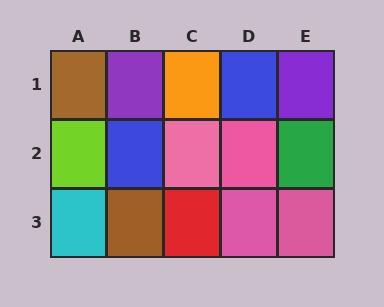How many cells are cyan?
1 cell is cyan.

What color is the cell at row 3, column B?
Brown.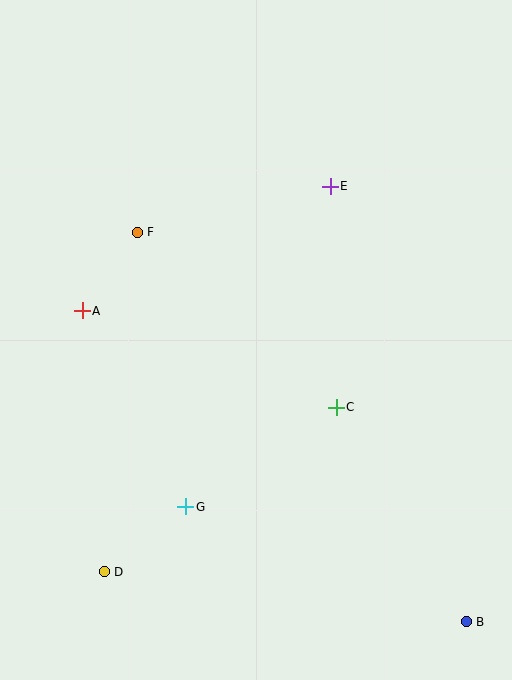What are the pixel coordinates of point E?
Point E is at (330, 186).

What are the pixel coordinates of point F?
Point F is at (137, 232).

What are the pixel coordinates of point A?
Point A is at (82, 311).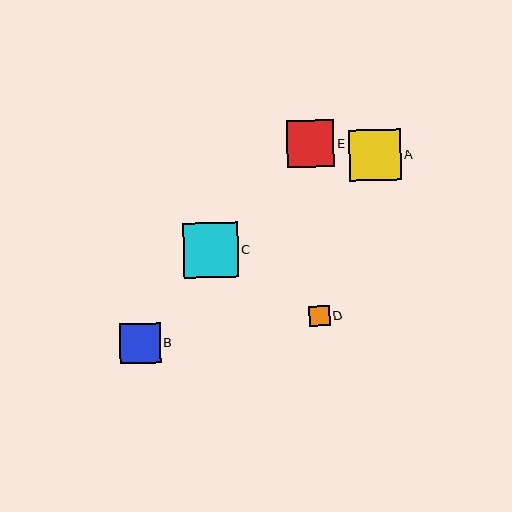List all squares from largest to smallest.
From largest to smallest: C, A, E, B, D.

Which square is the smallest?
Square D is the smallest with a size of approximately 20 pixels.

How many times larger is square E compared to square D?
Square E is approximately 2.3 times the size of square D.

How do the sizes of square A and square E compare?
Square A and square E are approximately the same size.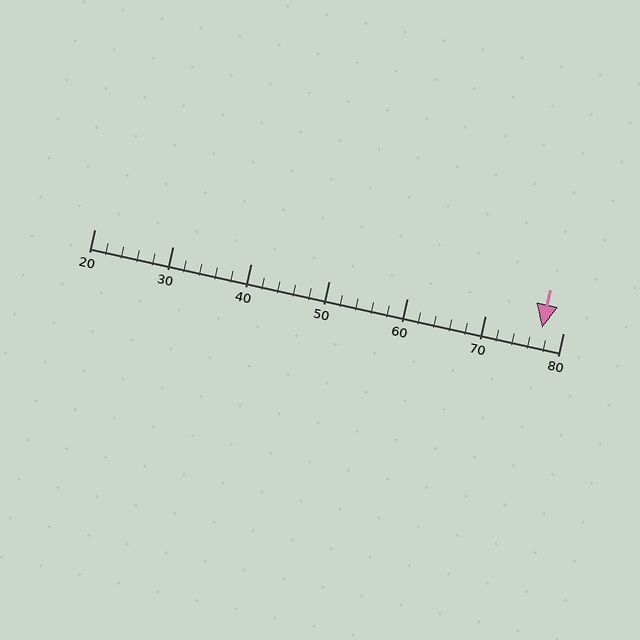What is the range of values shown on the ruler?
The ruler shows values from 20 to 80.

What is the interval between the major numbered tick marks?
The major tick marks are spaced 10 units apart.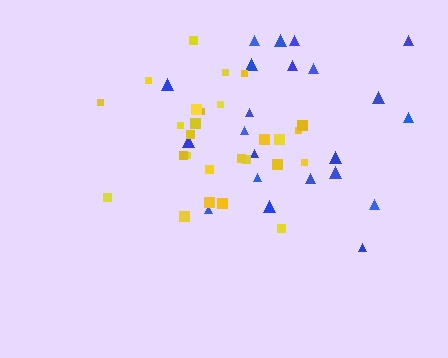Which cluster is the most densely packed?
Yellow.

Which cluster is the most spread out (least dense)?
Blue.